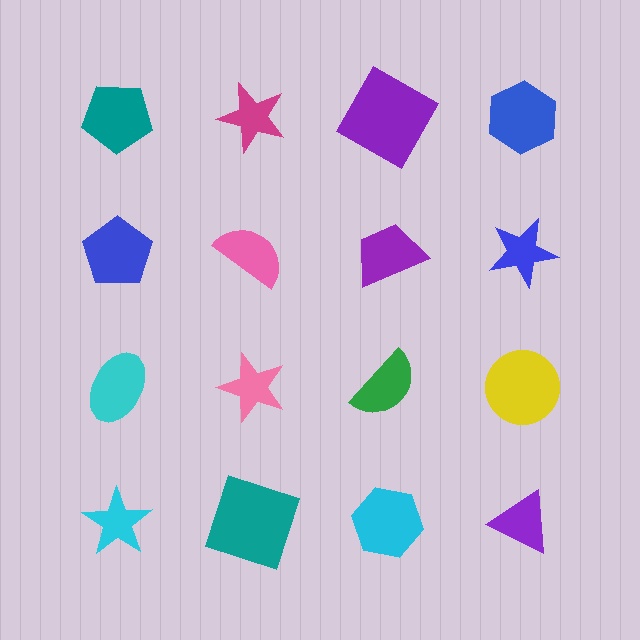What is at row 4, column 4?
A purple triangle.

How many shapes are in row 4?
4 shapes.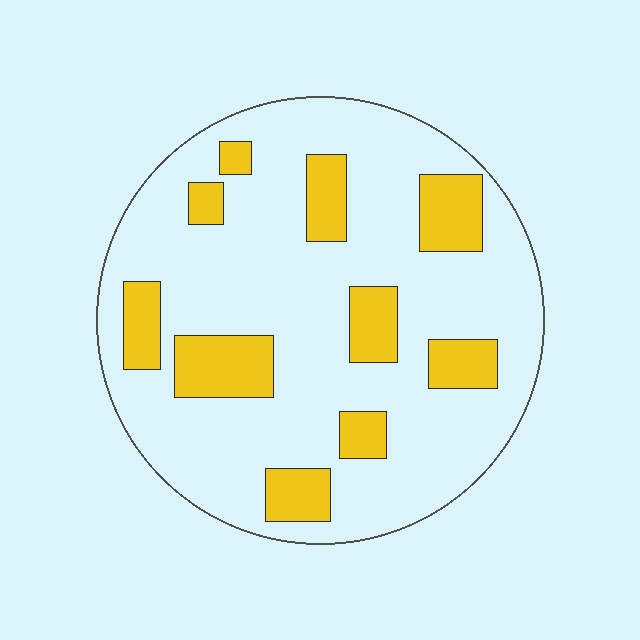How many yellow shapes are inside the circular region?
10.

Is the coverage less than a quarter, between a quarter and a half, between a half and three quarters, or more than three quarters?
Less than a quarter.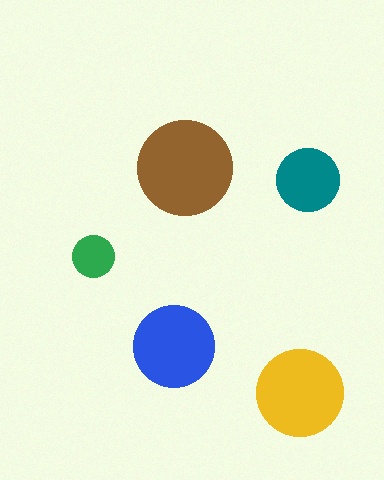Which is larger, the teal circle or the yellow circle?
The yellow one.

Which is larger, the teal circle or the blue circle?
The blue one.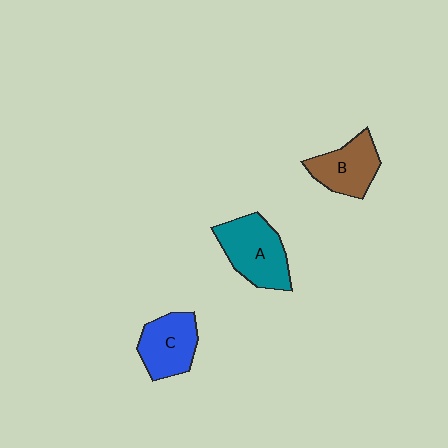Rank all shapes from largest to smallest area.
From largest to smallest: A (teal), C (blue), B (brown).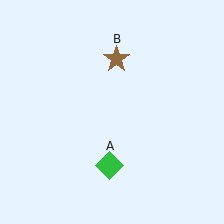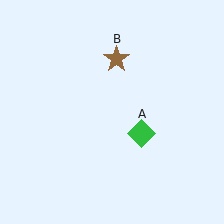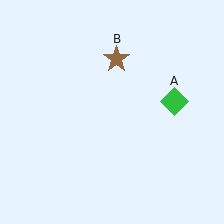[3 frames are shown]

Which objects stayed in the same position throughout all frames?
Brown star (object B) remained stationary.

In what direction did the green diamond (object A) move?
The green diamond (object A) moved up and to the right.